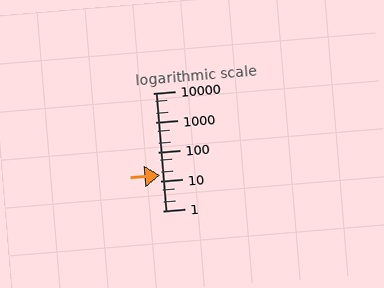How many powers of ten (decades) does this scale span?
The scale spans 4 decades, from 1 to 10000.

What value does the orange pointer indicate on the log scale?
The pointer indicates approximately 16.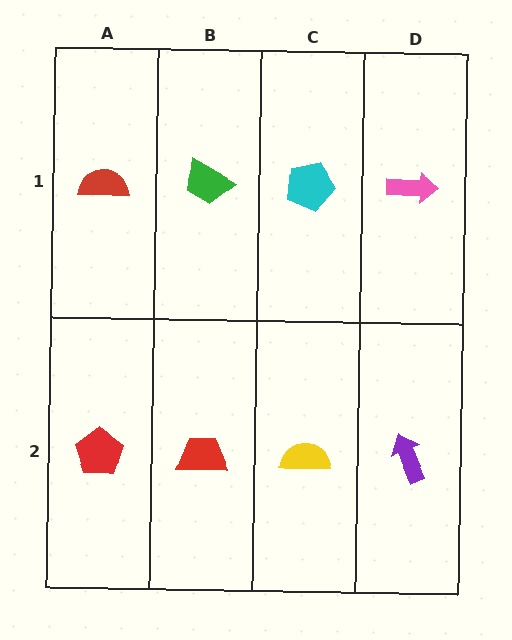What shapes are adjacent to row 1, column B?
A red trapezoid (row 2, column B), a red semicircle (row 1, column A), a cyan pentagon (row 1, column C).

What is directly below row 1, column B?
A red trapezoid.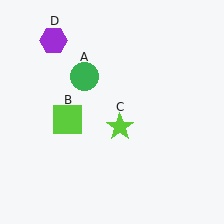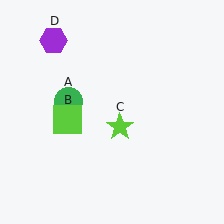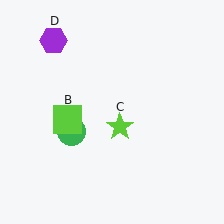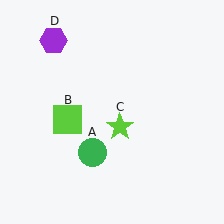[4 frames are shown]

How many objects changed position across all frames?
1 object changed position: green circle (object A).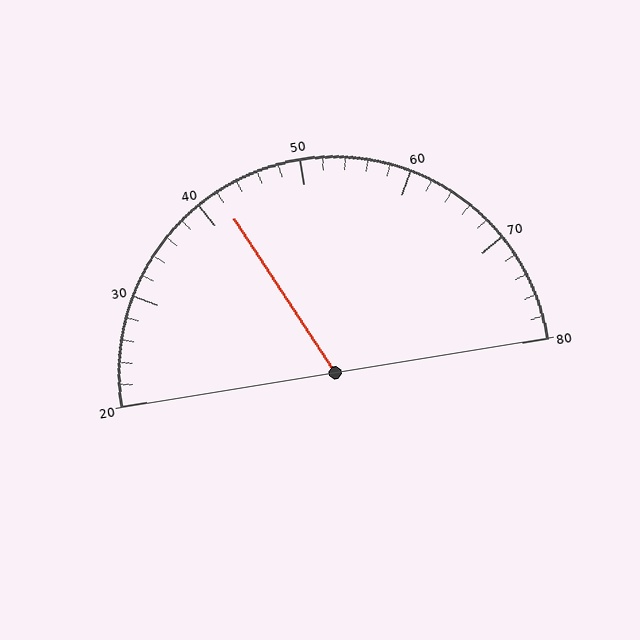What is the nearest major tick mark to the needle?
The nearest major tick mark is 40.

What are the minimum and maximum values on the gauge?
The gauge ranges from 20 to 80.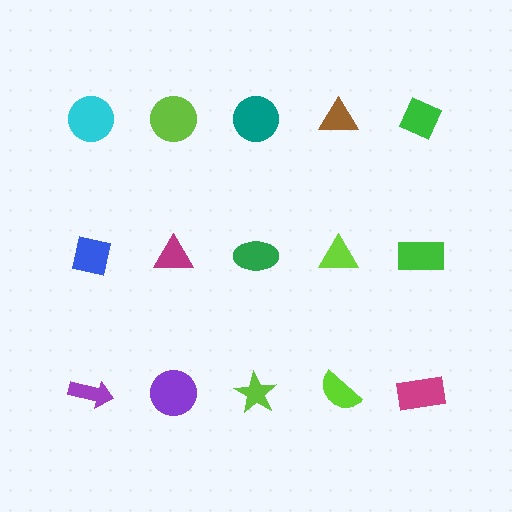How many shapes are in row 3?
5 shapes.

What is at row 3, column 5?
A magenta rectangle.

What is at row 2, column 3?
A green ellipse.